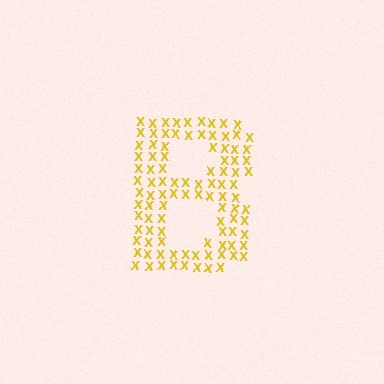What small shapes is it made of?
It is made of small letter X's.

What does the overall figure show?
The overall figure shows the letter B.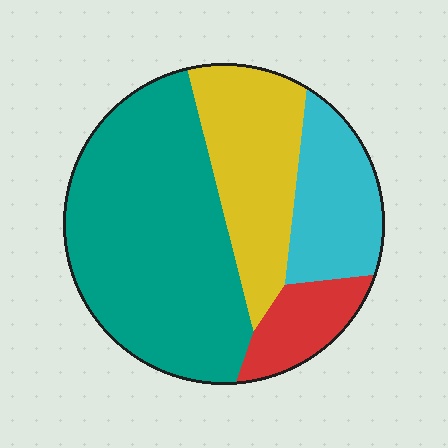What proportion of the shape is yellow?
Yellow covers 23% of the shape.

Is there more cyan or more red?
Cyan.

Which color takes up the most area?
Teal, at roughly 50%.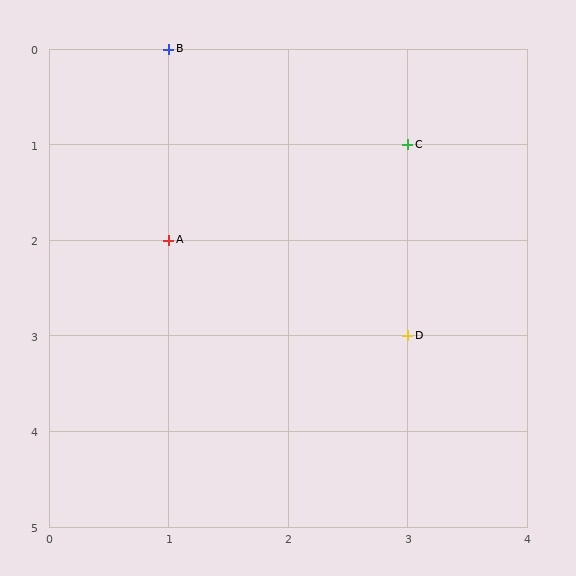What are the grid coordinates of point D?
Point D is at grid coordinates (3, 3).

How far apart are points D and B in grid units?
Points D and B are 2 columns and 3 rows apart (about 3.6 grid units diagonally).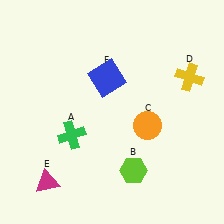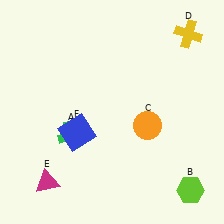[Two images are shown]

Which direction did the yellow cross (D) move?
The yellow cross (D) moved up.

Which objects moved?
The objects that moved are: the lime hexagon (B), the yellow cross (D), the blue square (F).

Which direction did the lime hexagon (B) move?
The lime hexagon (B) moved right.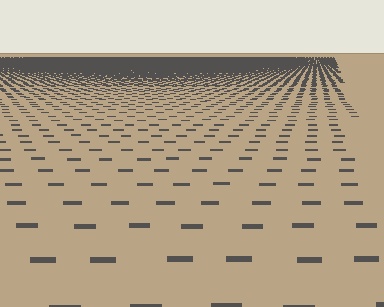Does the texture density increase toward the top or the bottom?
Density increases toward the top.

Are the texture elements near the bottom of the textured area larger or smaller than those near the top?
Larger. Near the bottom, elements are closer to the viewer and appear at a bigger on-screen size.